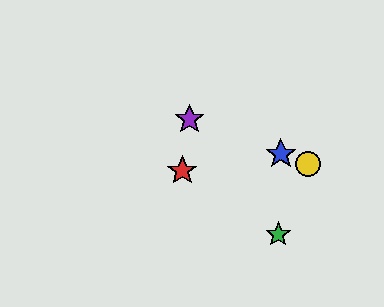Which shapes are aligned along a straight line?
The blue star, the yellow circle, the purple star are aligned along a straight line.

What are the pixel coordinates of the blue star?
The blue star is at (281, 154).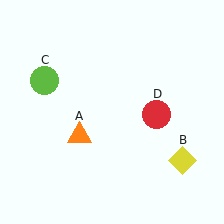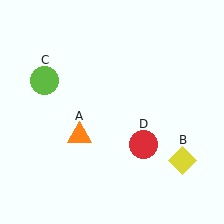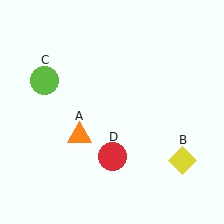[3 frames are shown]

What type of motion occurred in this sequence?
The red circle (object D) rotated clockwise around the center of the scene.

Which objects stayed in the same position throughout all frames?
Orange triangle (object A) and yellow diamond (object B) and lime circle (object C) remained stationary.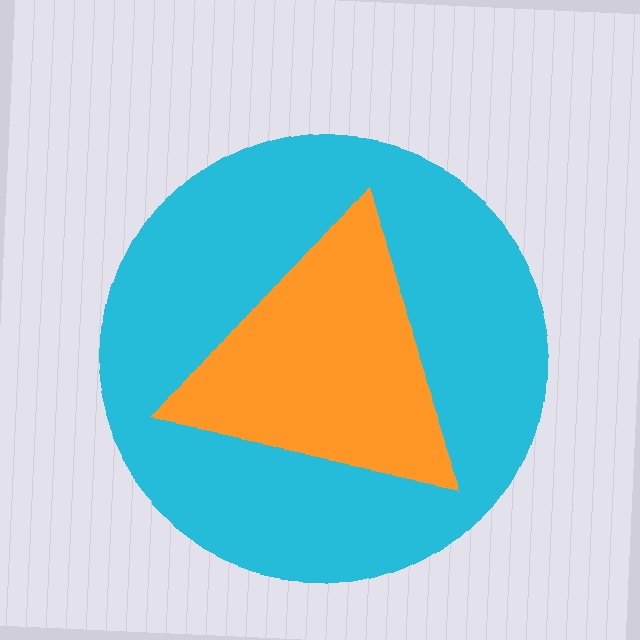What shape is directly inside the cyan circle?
The orange triangle.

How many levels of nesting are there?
2.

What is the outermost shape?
The cyan circle.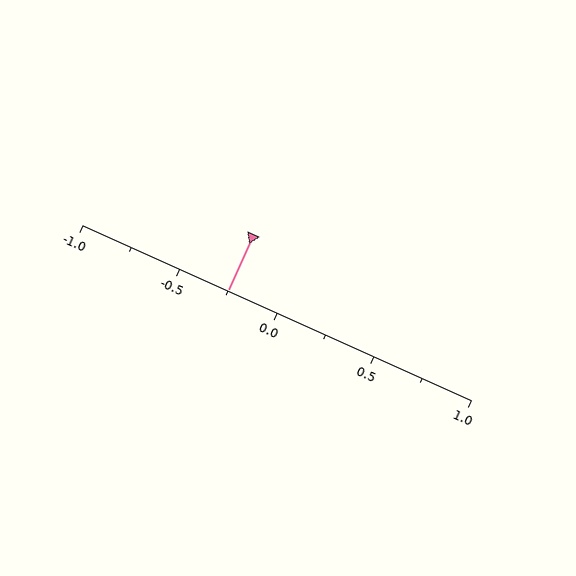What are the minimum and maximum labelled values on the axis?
The axis runs from -1.0 to 1.0.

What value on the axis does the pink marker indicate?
The marker indicates approximately -0.25.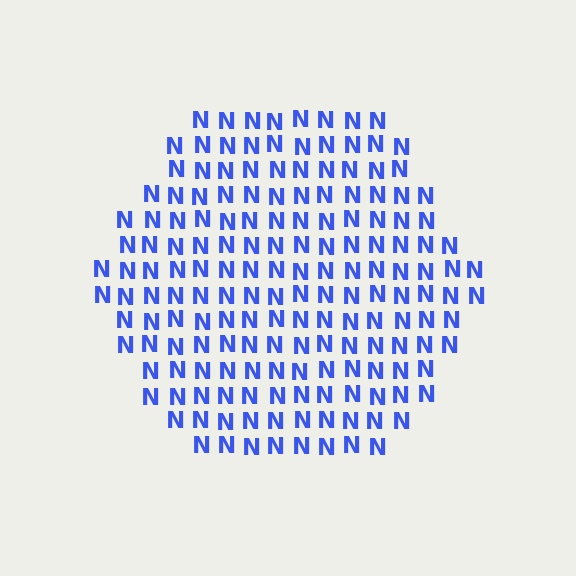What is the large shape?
The large shape is a hexagon.